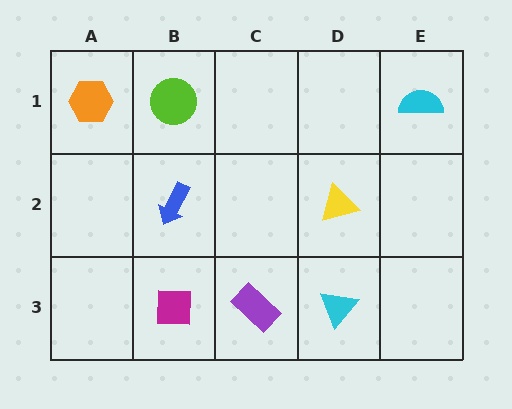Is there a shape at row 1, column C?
No, that cell is empty.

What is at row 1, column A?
An orange hexagon.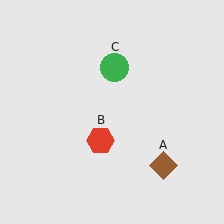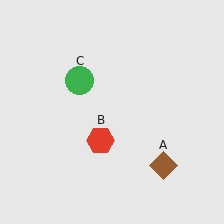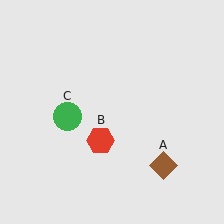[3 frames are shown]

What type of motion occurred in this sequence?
The green circle (object C) rotated counterclockwise around the center of the scene.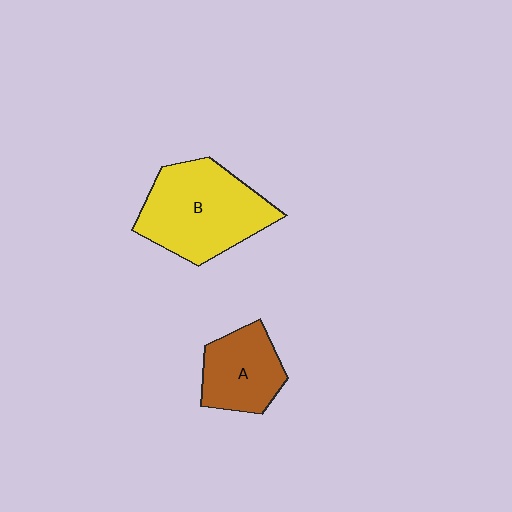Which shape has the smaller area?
Shape A (brown).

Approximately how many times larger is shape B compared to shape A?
Approximately 1.7 times.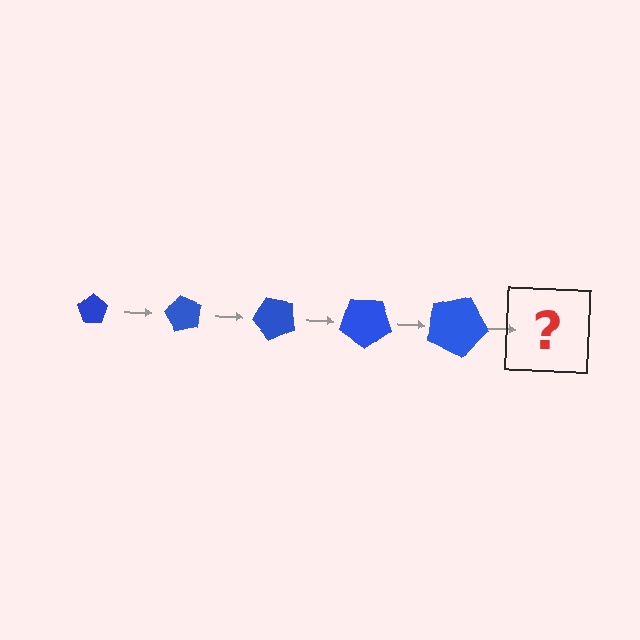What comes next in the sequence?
The next element should be a pentagon, larger than the previous one and rotated 300 degrees from the start.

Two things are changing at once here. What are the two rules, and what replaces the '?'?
The two rules are that the pentagon grows larger each step and it rotates 60 degrees each step. The '?' should be a pentagon, larger than the previous one and rotated 300 degrees from the start.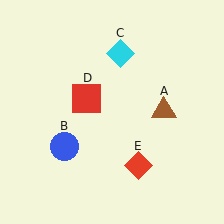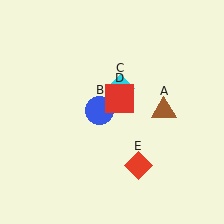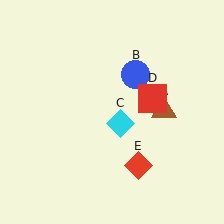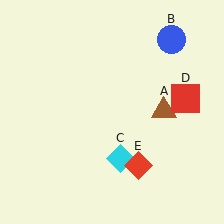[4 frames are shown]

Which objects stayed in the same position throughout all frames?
Brown triangle (object A) and red diamond (object E) remained stationary.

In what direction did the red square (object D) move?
The red square (object D) moved right.